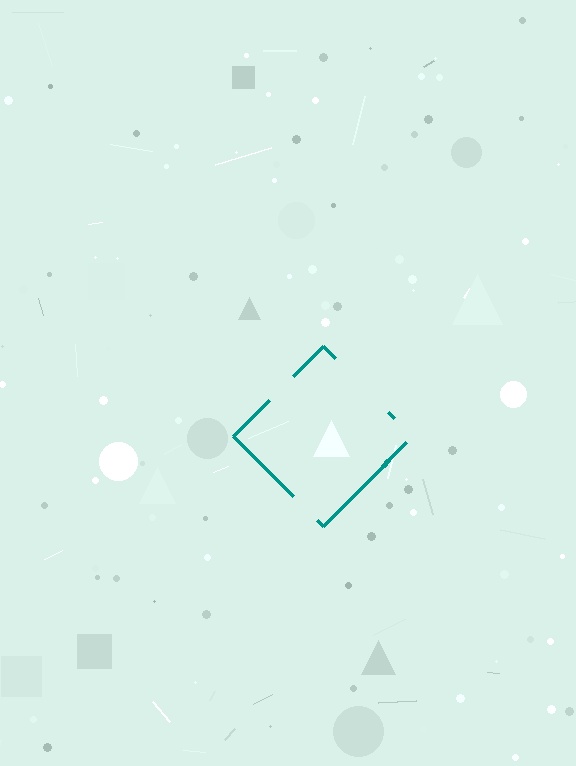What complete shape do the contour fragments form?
The contour fragments form a diamond.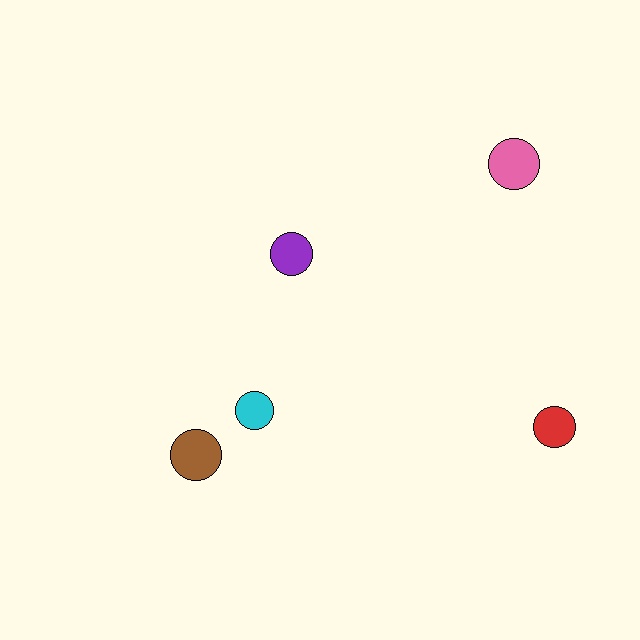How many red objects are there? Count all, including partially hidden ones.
There is 1 red object.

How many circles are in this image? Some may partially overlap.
There are 5 circles.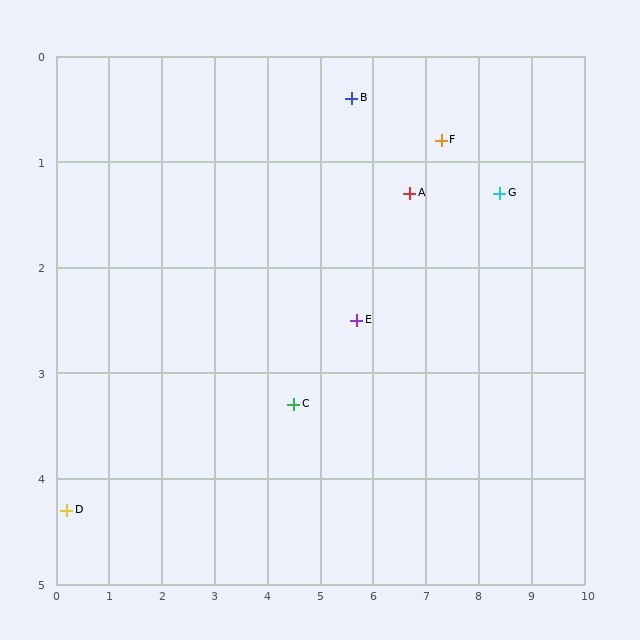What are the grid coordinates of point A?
Point A is at approximately (6.7, 1.3).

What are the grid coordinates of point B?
Point B is at approximately (5.6, 0.4).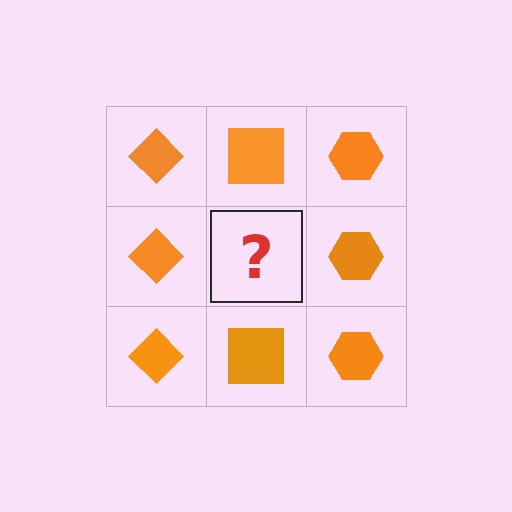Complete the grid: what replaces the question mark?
The question mark should be replaced with an orange square.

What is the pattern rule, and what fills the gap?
The rule is that each column has a consistent shape. The gap should be filled with an orange square.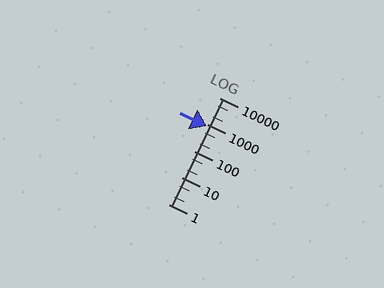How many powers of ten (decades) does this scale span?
The scale spans 4 decades, from 1 to 10000.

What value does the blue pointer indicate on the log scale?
The pointer indicates approximately 830.